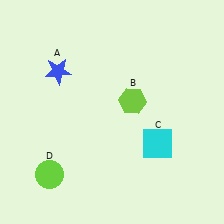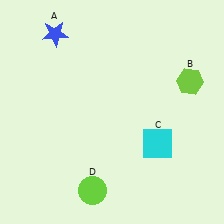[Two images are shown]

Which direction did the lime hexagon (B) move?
The lime hexagon (B) moved right.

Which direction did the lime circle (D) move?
The lime circle (D) moved right.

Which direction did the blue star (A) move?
The blue star (A) moved up.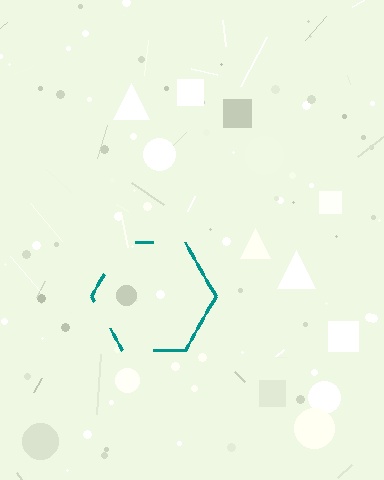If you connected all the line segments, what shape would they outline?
They would outline a hexagon.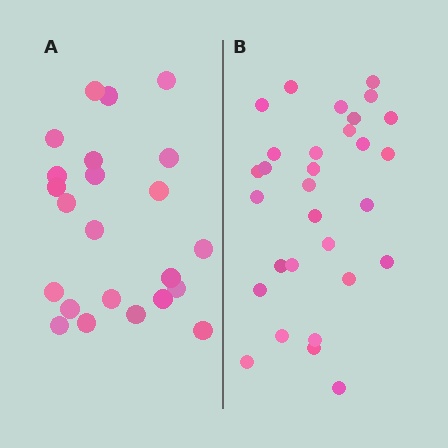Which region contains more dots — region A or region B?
Region B (the right region) has more dots.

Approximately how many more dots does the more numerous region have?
Region B has roughly 8 or so more dots than region A.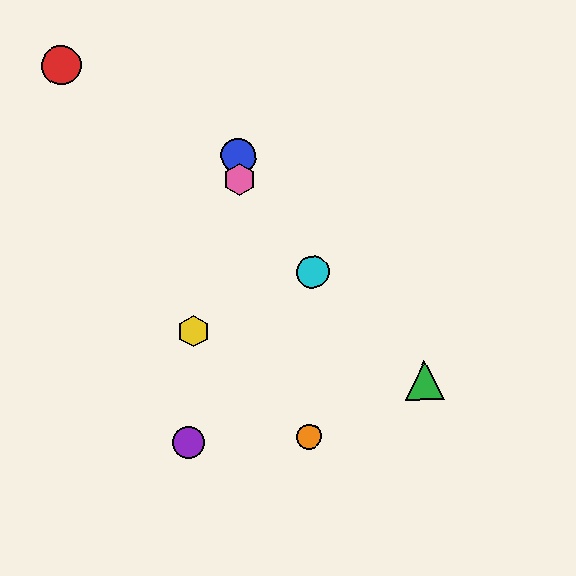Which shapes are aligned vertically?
The blue circle, the pink hexagon are aligned vertically.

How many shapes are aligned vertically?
2 shapes (the blue circle, the pink hexagon) are aligned vertically.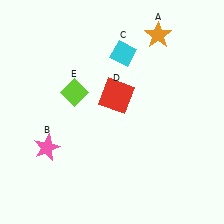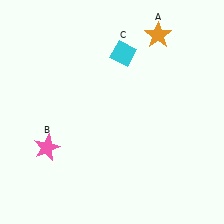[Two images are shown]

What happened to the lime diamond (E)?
The lime diamond (E) was removed in Image 2. It was in the top-left area of Image 1.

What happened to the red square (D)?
The red square (D) was removed in Image 2. It was in the top-right area of Image 1.